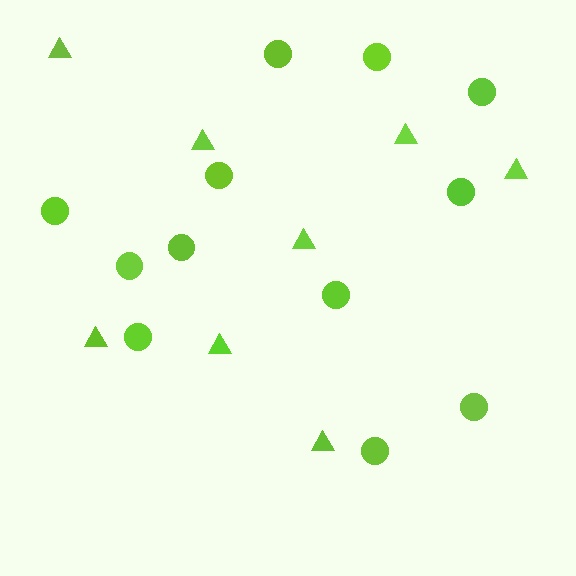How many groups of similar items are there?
There are 2 groups: one group of circles (12) and one group of triangles (8).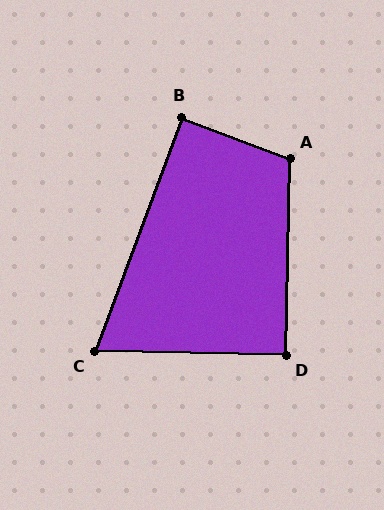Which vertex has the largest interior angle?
A, at approximately 109 degrees.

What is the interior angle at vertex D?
Approximately 90 degrees (approximately right).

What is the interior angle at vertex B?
Approximately 90 degrees (approximately right).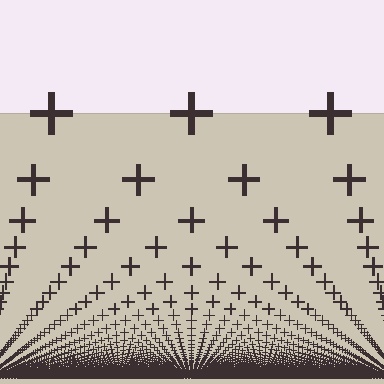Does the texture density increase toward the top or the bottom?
Density increases toward the bottom.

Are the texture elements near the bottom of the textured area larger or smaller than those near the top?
Smaller. The gradient is inverted — elements near the bottom are smaller and denser.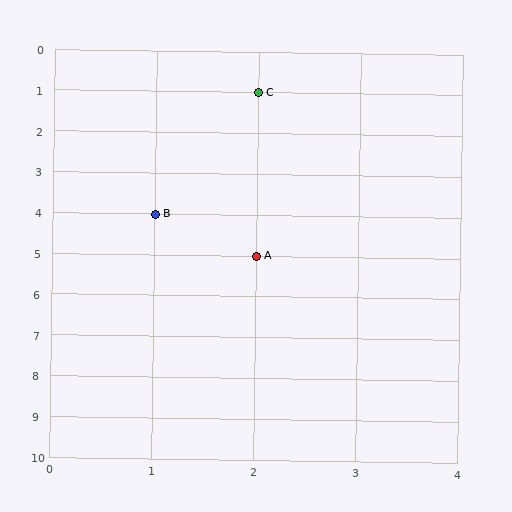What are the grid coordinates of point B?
Point B is at grid coordinates (1, 4).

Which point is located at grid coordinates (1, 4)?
Point B is at (1, 4).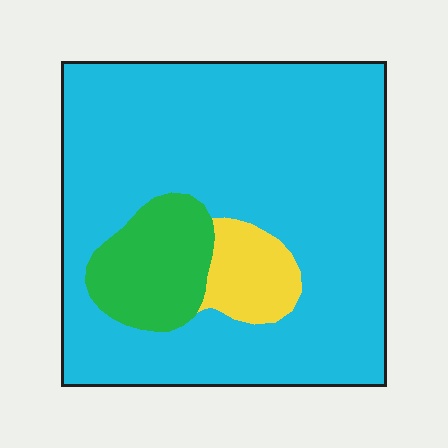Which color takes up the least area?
Yellow, at roughly 5%.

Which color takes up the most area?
Cyan, at roughly 80%.